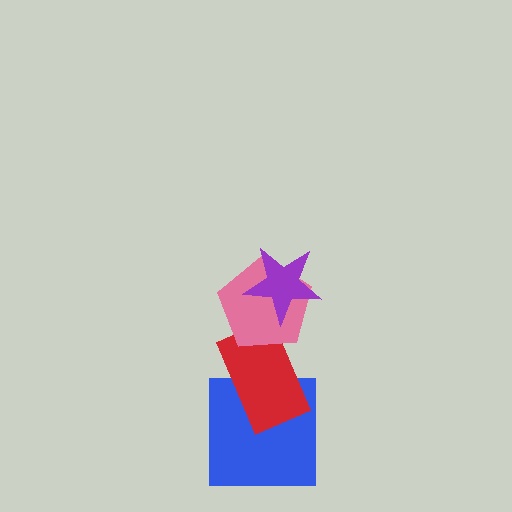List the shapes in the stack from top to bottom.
From top to bottom: the purple star, the pink pentagon, the red rectangle, the blue square.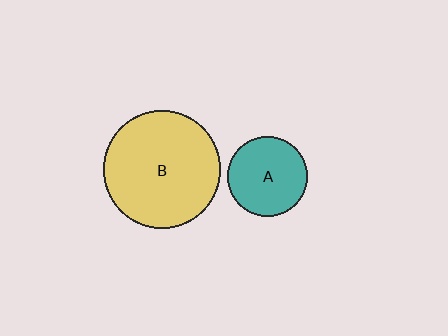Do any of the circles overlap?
No, none of the circles overlap.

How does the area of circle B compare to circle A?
Approximately 2.2 times.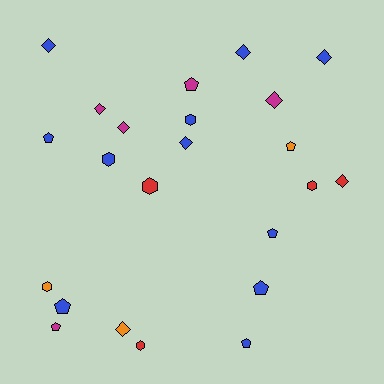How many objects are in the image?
There are 23 objects.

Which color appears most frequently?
Blue, with 11 objects.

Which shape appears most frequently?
Diamond, with 9 objects.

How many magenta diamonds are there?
There are 3 magenta diamonds.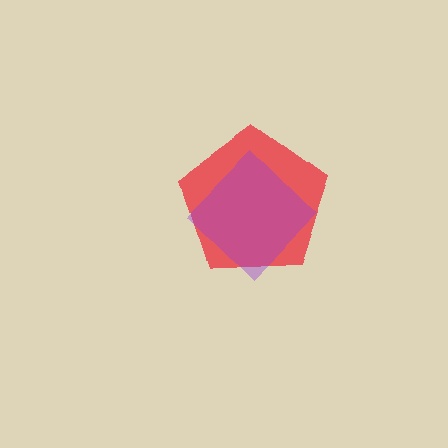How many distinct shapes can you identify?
There are 2 distinct shapes: a red pentagon, a purple diamond.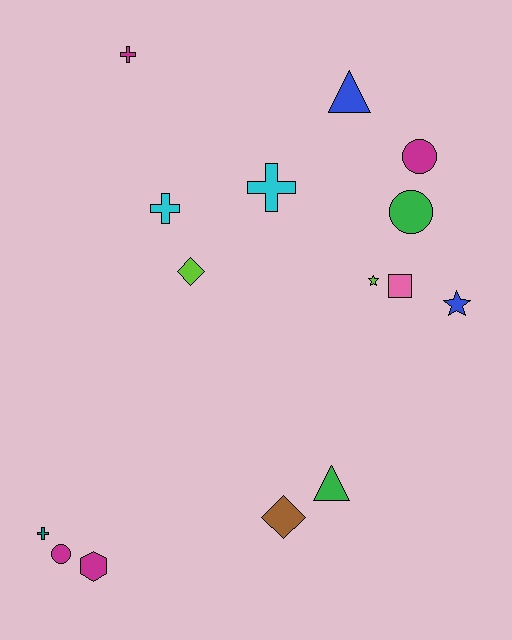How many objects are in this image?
There are 15 objects.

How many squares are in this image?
There is 1 square.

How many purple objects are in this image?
There are no purple objects.